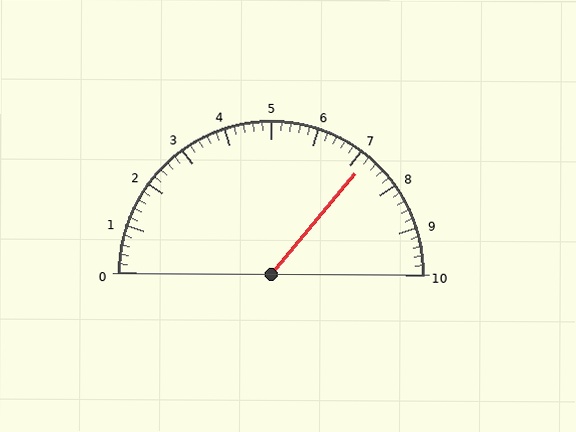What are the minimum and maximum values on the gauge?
The gauge ranges from 0 to 10.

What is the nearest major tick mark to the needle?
The nearest major tick mark is 7.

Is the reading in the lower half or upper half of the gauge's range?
The reading is in the upper half of the range (0 to 10).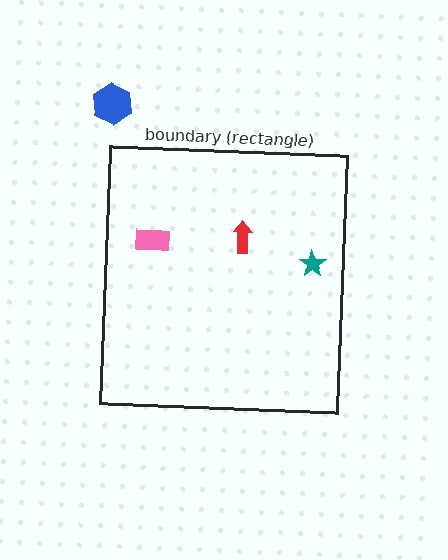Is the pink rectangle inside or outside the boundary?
Inside.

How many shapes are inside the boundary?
3 inside, 1 outside.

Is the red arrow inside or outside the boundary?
Inside.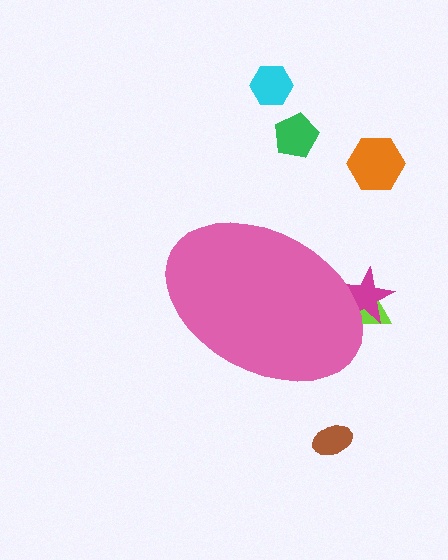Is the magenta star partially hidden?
Yes, the magenta star is partially hidden behind the pink ellipse.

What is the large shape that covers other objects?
A pink ellipse.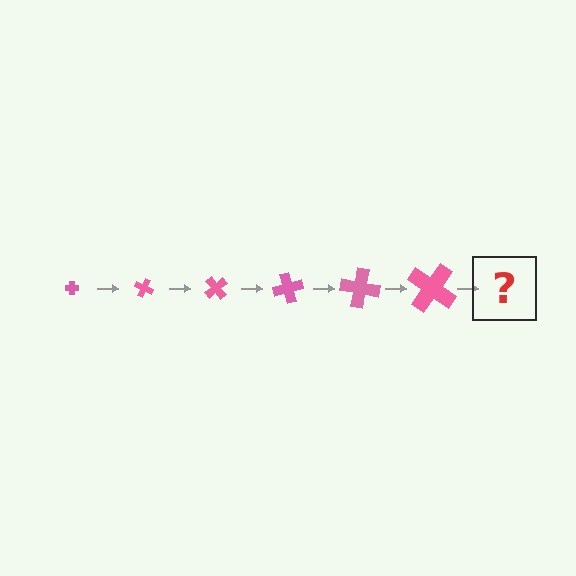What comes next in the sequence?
The next element should be a cross, larger than the previous one and rotated 150 degrees from the start.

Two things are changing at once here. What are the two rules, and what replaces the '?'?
The two rules are that the cross grows larger each step and it rotates 25 degrees each step. The '?' should be a cross, larger than the previous one and rotated 150 degrees from the start.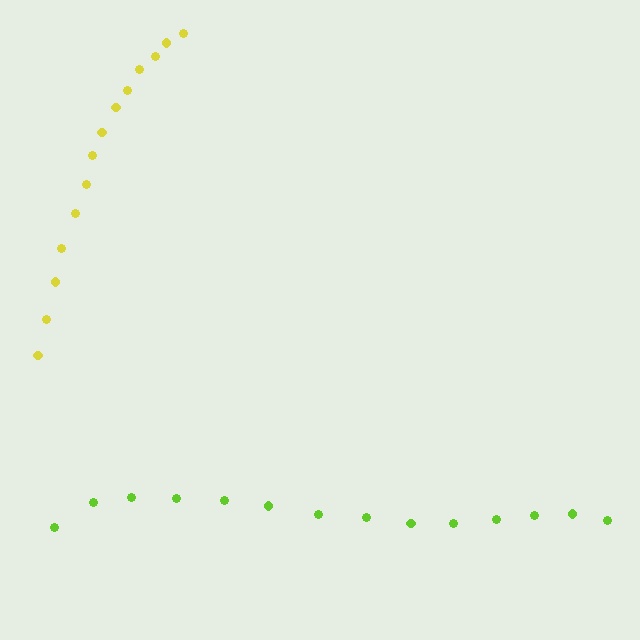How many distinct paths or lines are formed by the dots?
There are 2 distinct paths.